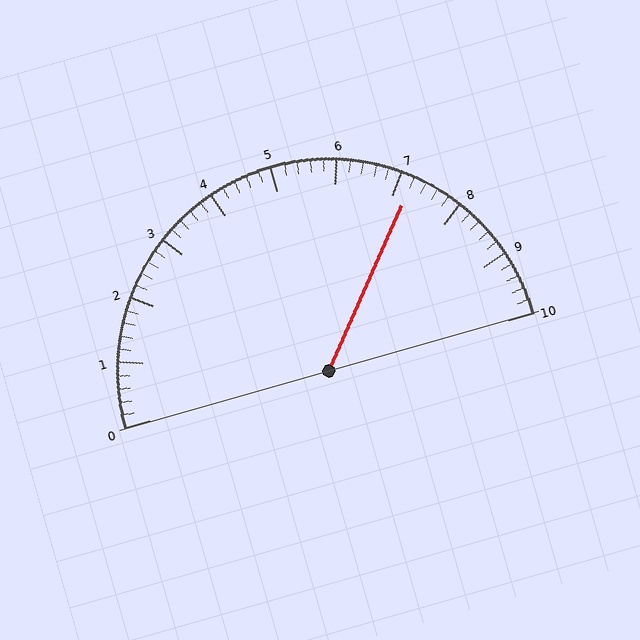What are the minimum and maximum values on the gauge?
The gauge ranges from 0 to 10.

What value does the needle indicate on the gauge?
The needle indicates approximately 7.2.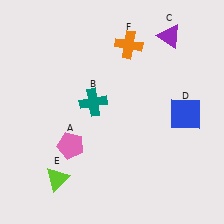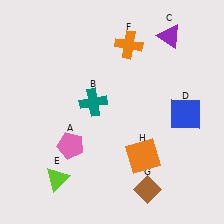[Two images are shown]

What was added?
A brown diamond (G), an orange square (H) were added in Image 2.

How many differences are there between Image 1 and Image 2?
There are 2 differences between the two images.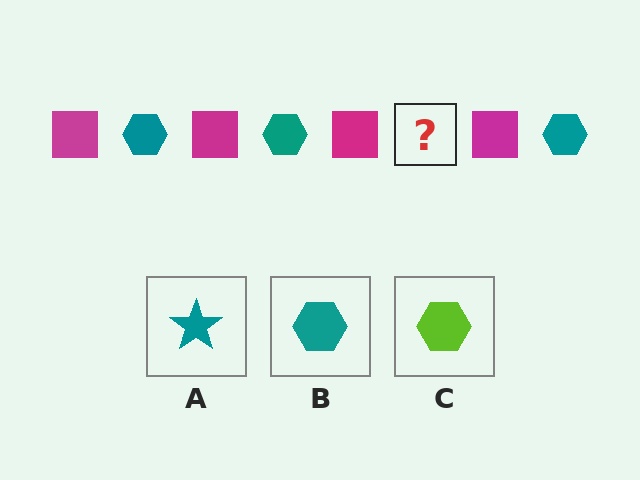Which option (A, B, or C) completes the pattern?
B.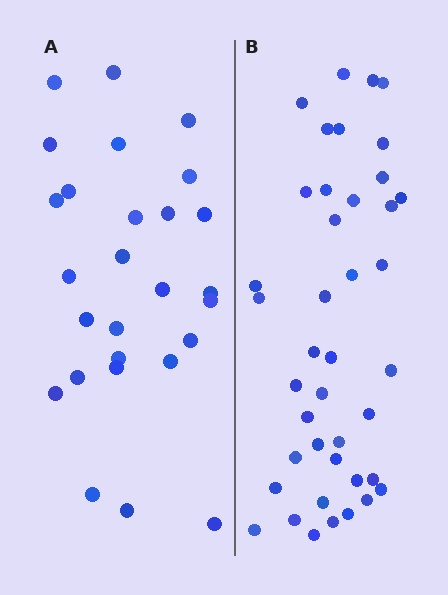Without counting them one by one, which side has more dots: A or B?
Region B (the right region) has more dots.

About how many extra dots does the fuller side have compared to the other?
Region B has approximately 15 more dots than region A.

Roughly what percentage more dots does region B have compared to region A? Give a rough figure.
About 50% more.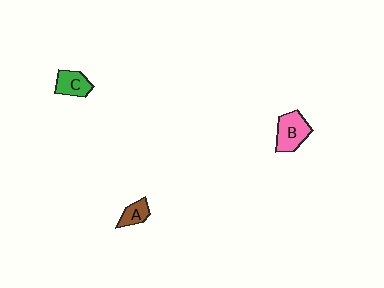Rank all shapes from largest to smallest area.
From largest to smallest: B (pink), C (green), A (brown).